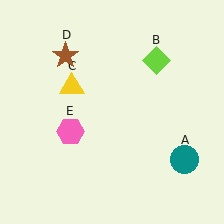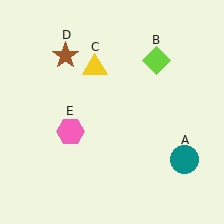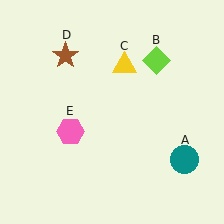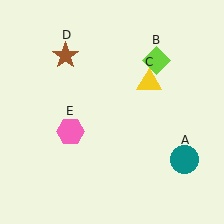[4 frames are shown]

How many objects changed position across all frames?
1 object changed position: yellow triangle (object C).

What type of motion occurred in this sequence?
The yellow triangle (object C) rotated clockwise around the center of the scene.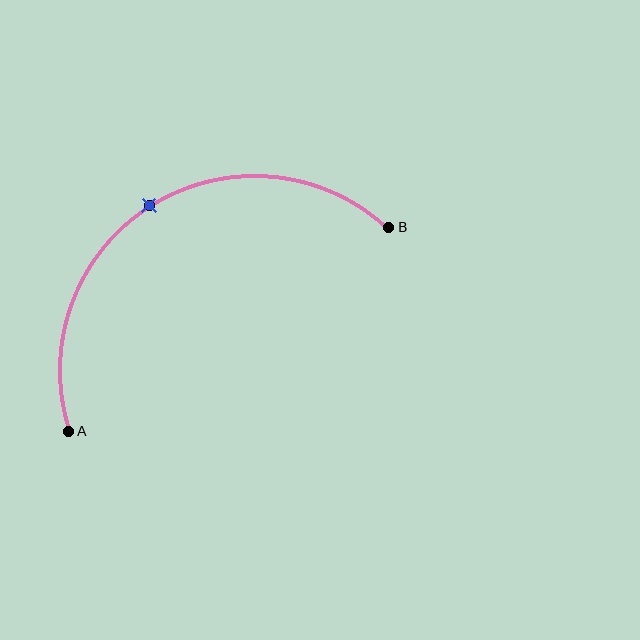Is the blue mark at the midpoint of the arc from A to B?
Yes. The blue mark lies on the arc at equal arc-length from both A and B — it is the arc midpoint.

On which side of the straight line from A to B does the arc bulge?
The arc bulges above the straight line connecting A and B.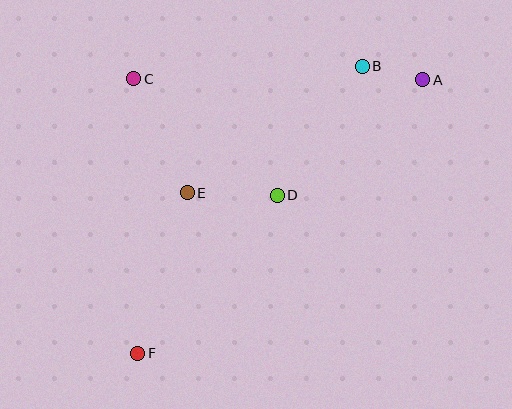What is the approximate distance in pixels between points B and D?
The distance between B and D is approximately 155 pixels.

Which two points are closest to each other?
Points A and B are closest to each other.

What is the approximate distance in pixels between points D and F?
The distance between D and F is approximately 211 pixels.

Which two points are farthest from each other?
Points A and F are farthest from each other.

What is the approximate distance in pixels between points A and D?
The distance between A and D is approximately 186 pixels.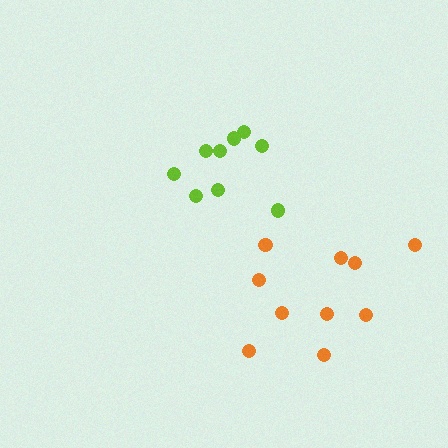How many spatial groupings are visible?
There are 2 spatial groupings.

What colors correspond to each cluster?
The clusters are colored: lime, orange.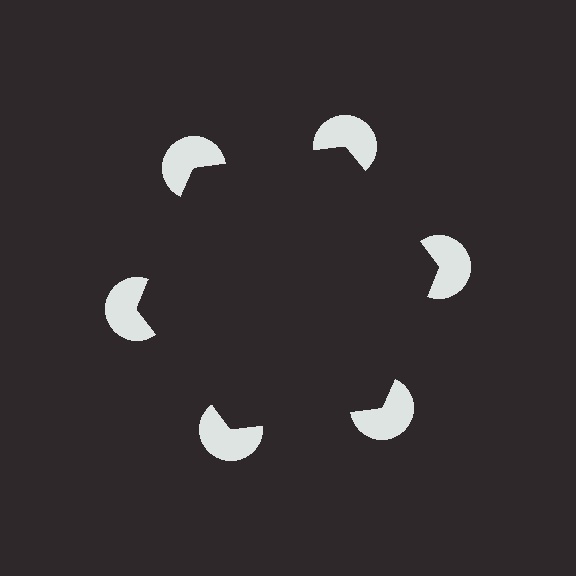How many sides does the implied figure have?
6 sides.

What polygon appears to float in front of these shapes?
An illusory hexagon — its edges are inferred from the aligned wedge cuts in the pac-man discs, not physically drawn.